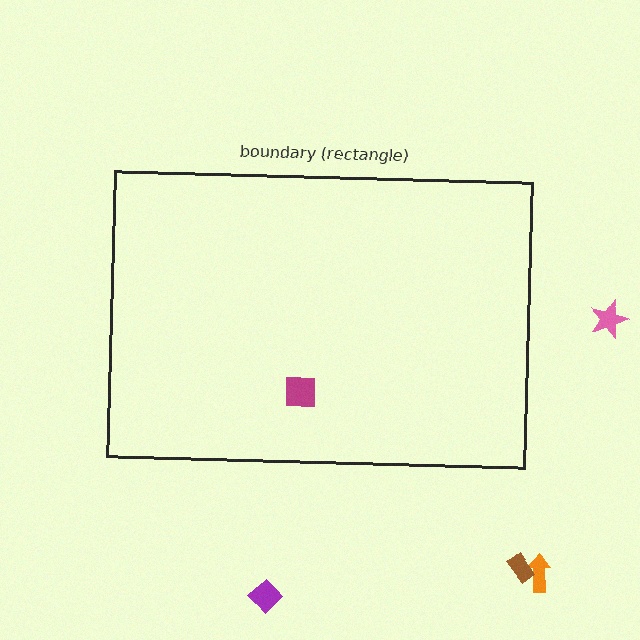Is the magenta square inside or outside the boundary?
Inside.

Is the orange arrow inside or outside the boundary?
Outside.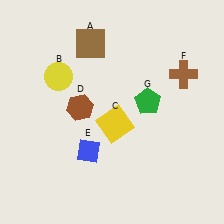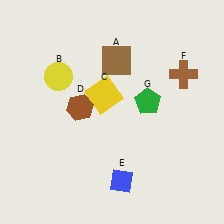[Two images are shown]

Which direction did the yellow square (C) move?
The yellow square (C) moved up.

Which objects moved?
The objects that moved are: the brown square (A), the yellow square (C), the blue diamond (E).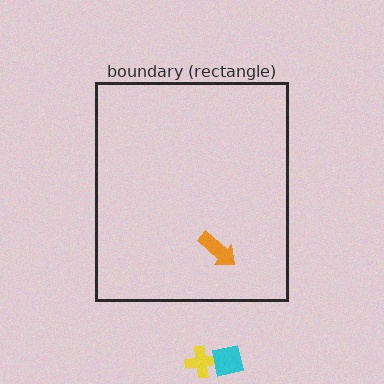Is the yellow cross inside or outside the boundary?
Outside.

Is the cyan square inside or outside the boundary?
Outside.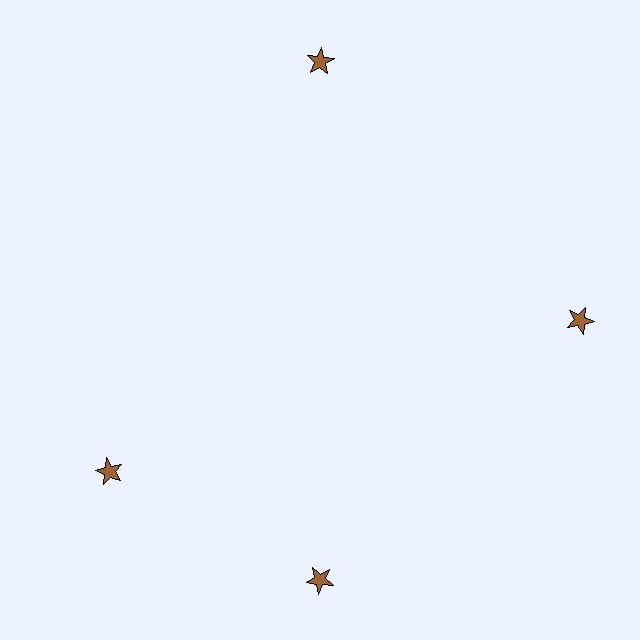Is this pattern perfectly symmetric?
No. The 4 brown stars are arranged in a ring, but one element near the 9 o'clock position is rotated out of alignment along the ring, breaking the 4-fold rotational symmetry.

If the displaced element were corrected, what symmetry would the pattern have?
It would have 4-fold rotational symmetry — the pattern would map onto itself every 90 degrees.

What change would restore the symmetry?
The symmetry would be restored by rotating it back into even spacing with its neighbors so that all 4 stars sit at equal angles and equal distance from the center.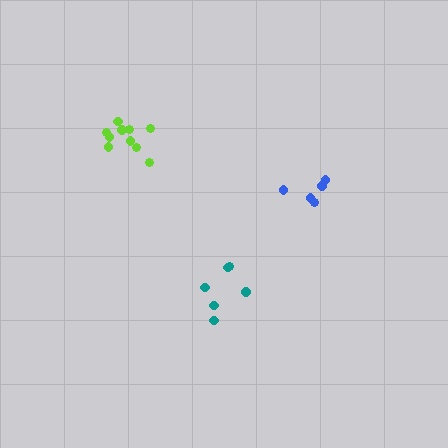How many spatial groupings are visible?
There are 3 spatial groupings.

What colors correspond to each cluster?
The clusters are colored: lime, blue, teal.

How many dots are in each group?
Group 1: 10 dots, Group 2: 5 dots, Group 3: 6 dots (21 total).